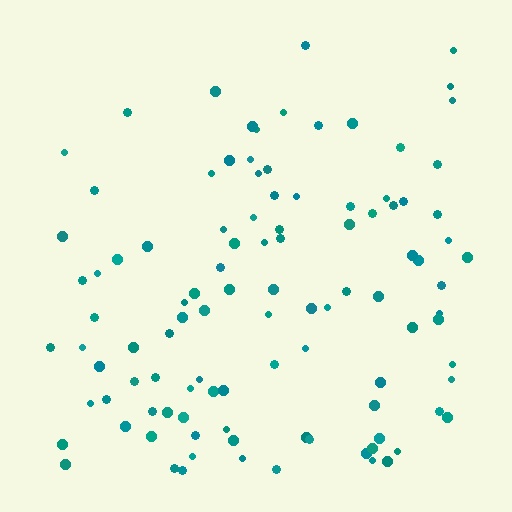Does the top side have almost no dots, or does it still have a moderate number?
Still a moderate number, just noticeably fewer than the bottom.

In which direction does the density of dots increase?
From top to bottom, with the bottom side densest.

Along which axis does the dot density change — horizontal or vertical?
Vertical.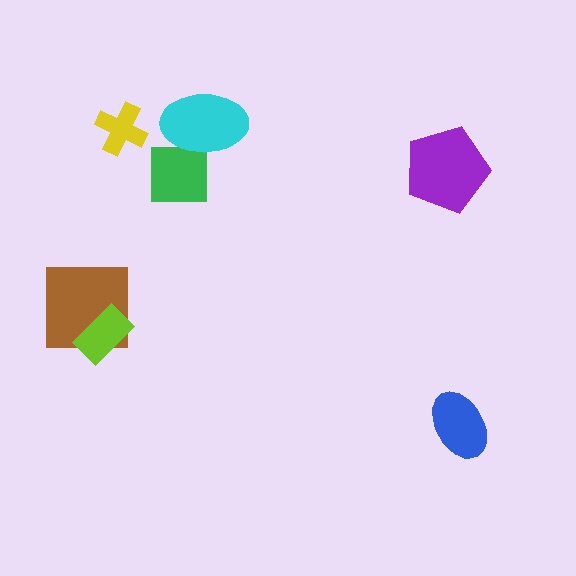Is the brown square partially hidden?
Yes, it is partially covered by another shape.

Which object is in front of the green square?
The cyan ellipse is in front of the green square.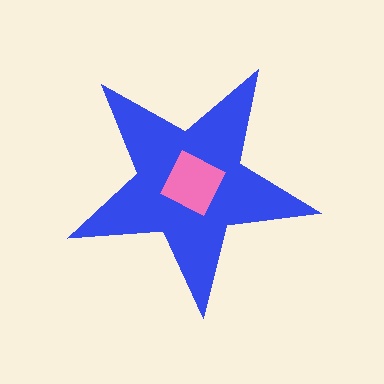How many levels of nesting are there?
2.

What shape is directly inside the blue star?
The pink diamond.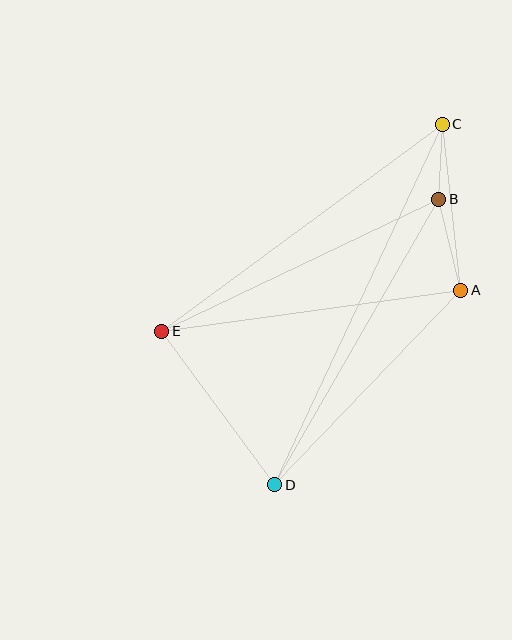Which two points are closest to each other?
Points B and C are closest to each other.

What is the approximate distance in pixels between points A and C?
The distance between A and C is approximately 167 pixels.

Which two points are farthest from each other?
Points C and D are farthest from each other.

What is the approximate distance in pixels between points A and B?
The distance between A and B is approximately 93 pixels.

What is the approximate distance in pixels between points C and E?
The distance between C and E is approximately 349 pixels.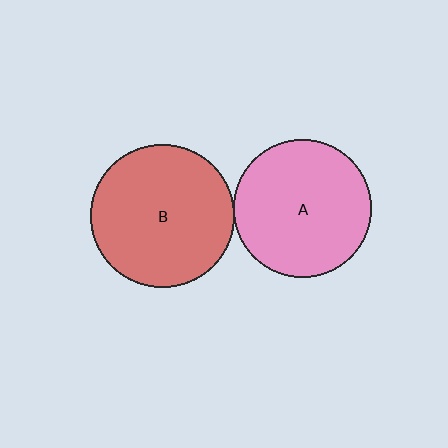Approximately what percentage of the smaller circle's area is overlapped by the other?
Approximately 5%.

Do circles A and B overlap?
Yes.